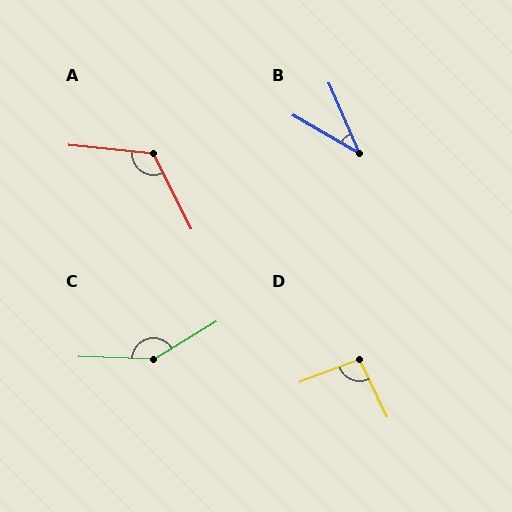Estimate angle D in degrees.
Approximately 95 degrees.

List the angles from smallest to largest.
B (37°), D (95°), A (122°), C (147°).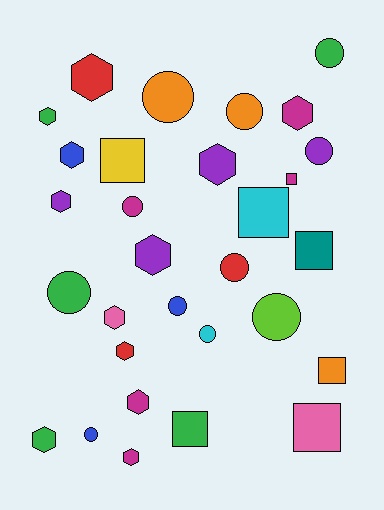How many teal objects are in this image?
There is 1 teal object.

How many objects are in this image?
There are 30 objects.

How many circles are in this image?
There are 11 circles.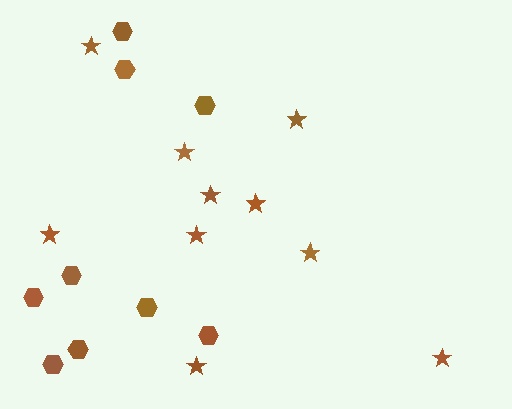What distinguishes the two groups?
There are 2 groups: one group of stars (10) and one group of hexagons (9).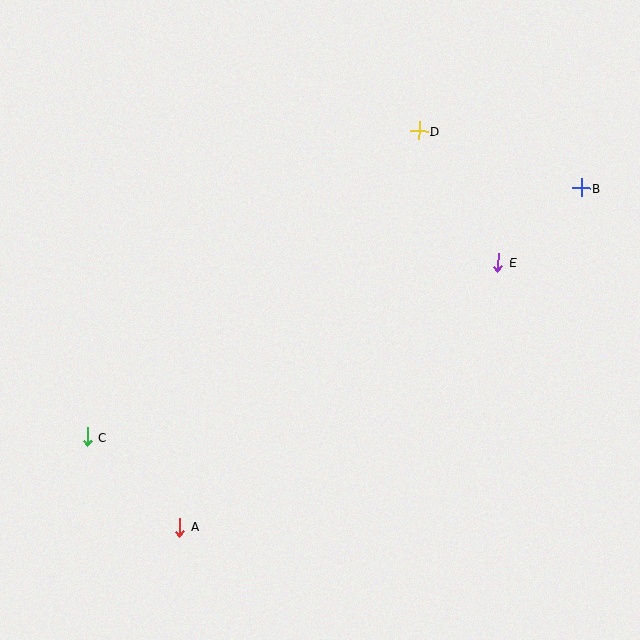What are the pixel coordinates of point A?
Point A is at (180, 527).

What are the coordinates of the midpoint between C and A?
The midpoint between C and A is at (133, 482).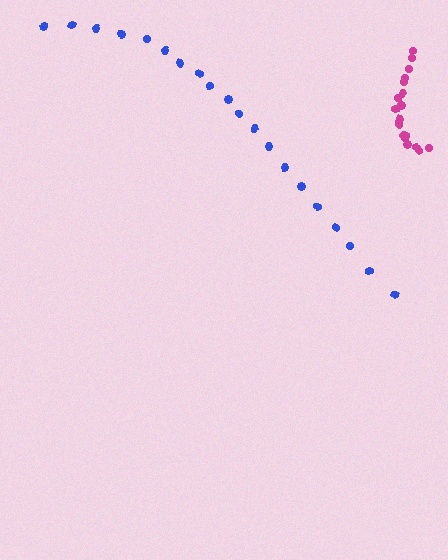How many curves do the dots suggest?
There are 2 distinct paths.